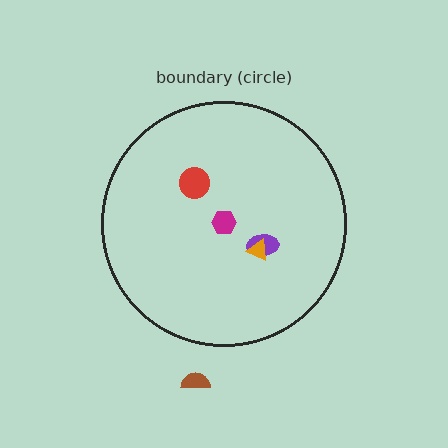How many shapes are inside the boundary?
4 inside, 1 outside.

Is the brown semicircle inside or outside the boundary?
Outside.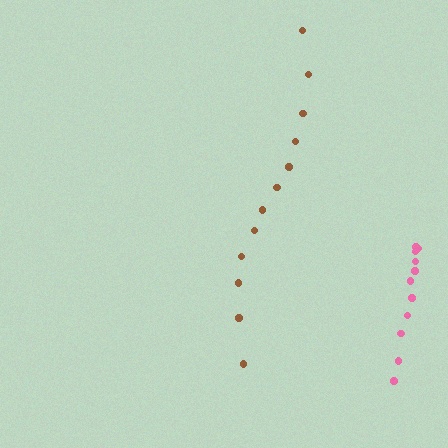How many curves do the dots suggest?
There are 2 distinct paths.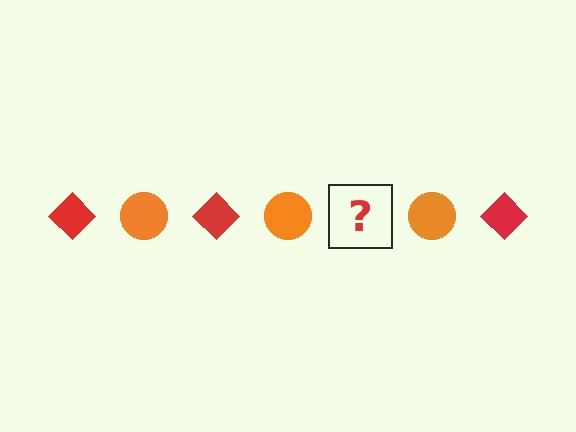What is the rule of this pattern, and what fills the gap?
The rule is that the pattern alternates between red diamond and orange circle. The gap should be filled with a red diamond.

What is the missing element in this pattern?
The missing element is a red diamond.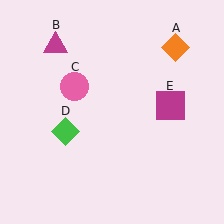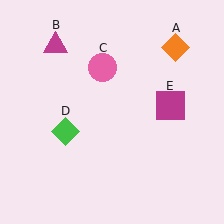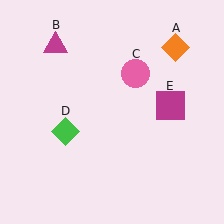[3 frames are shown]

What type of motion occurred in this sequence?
The pink circle (object C) rotated clockwise around the center of the scene.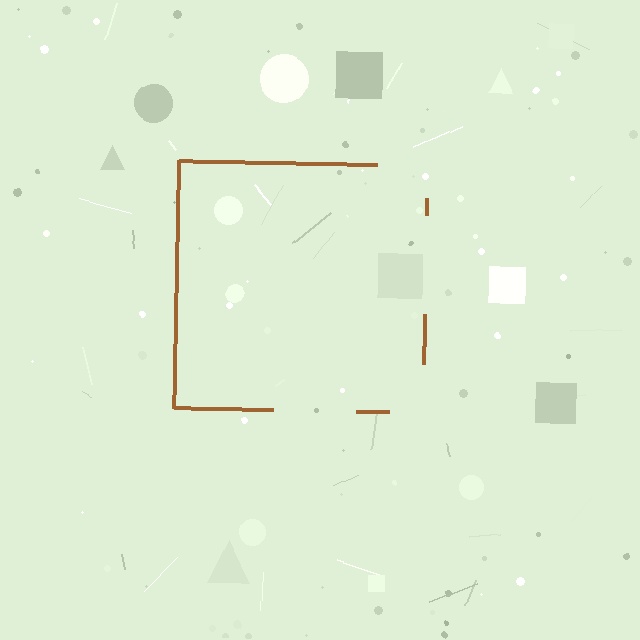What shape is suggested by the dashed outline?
The dashed outline suggests a square.